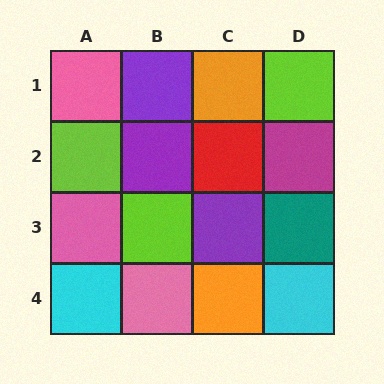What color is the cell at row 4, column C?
Orange.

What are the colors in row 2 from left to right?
Lime, purple, red, magenta.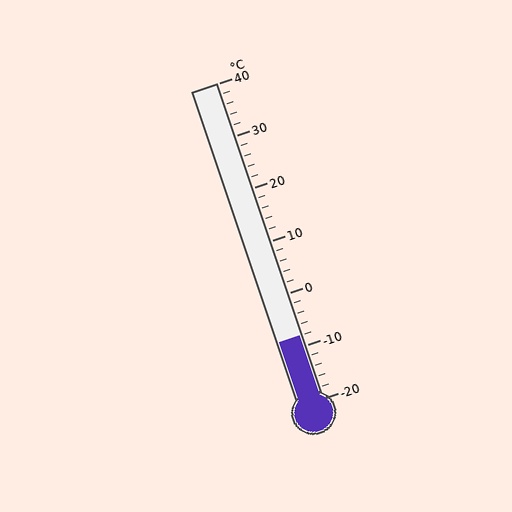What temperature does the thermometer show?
The thermometer shows approximately -8°C.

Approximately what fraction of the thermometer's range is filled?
The thermometer is filled to approximately 20% of its range.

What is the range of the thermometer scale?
The thermometer scale ranges from -20°C to 40°C.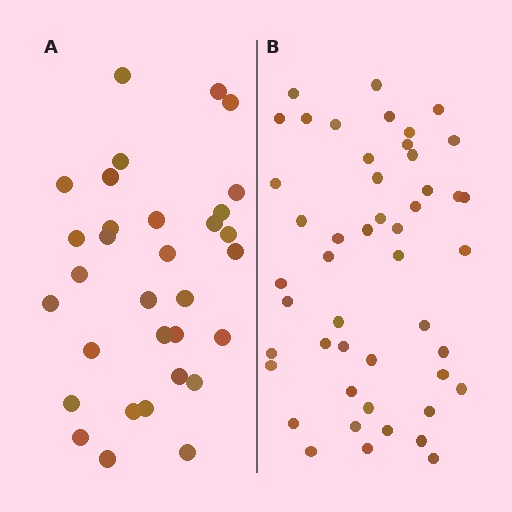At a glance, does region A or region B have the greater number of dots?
Region B (the right region) has more dots.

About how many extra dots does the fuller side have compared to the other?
Region B has approximately 15 more dots than region A.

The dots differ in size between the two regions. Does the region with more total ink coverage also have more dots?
No. Region A has more total ink coverage because its dots are larger, but region B actually contains more individual dots. Total area can be misleading — the number of items is what matters here.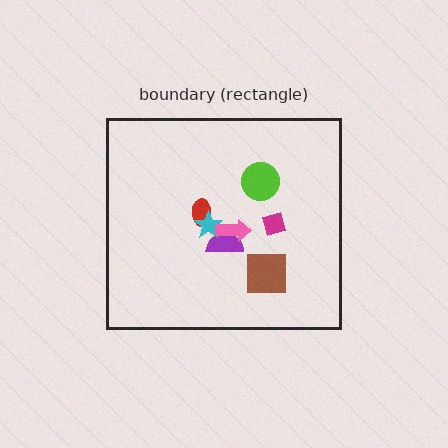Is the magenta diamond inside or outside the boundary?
Inside.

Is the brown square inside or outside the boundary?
Inside.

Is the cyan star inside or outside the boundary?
Inside.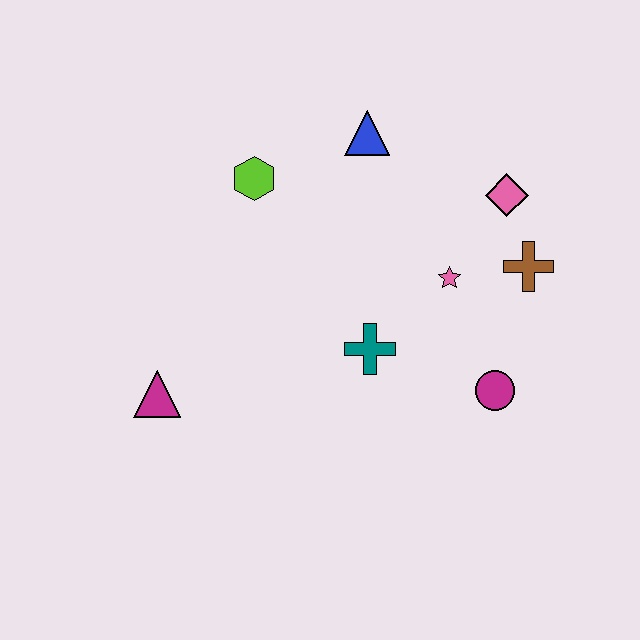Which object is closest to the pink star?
The brown cross is closest to the pink star.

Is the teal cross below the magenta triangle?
No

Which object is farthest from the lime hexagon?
The magenta circle is farthest from the lime hexagon.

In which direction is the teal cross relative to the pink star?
The teal cross is to the left of the pink star.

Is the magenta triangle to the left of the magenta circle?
Yes